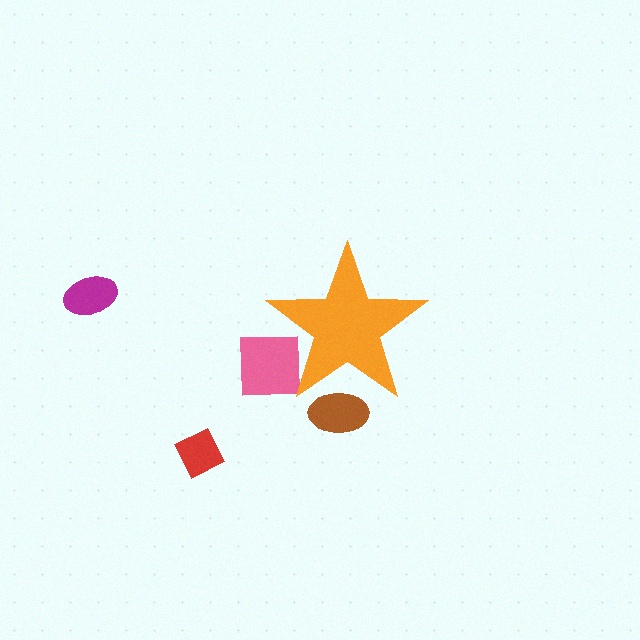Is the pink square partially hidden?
Yes, the pink square is partially hidden behind the orange star.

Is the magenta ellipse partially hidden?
No, the magenta ellipse is fully visible.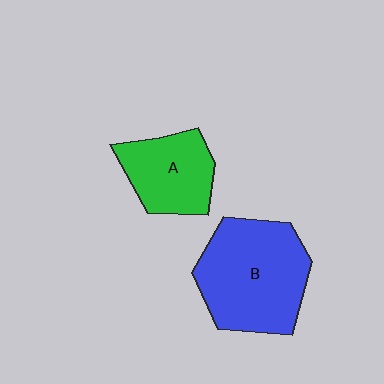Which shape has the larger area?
Shape B (blue).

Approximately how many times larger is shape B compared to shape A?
Approximately 1.7 times.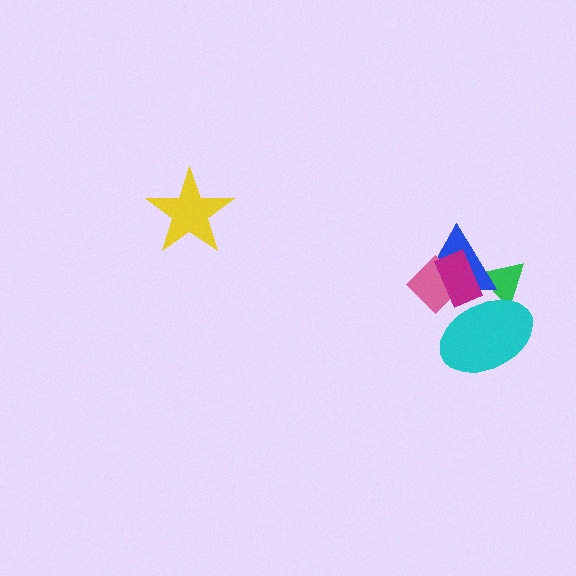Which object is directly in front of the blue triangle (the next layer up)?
The cyan ellipse is directly in front of the blue triangle.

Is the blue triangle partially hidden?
Yes, it is partially covered by another shape.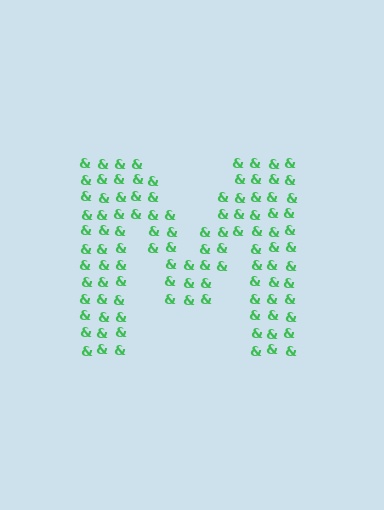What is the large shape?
The large shape is the letter M.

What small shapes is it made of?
It is made of small ampersands.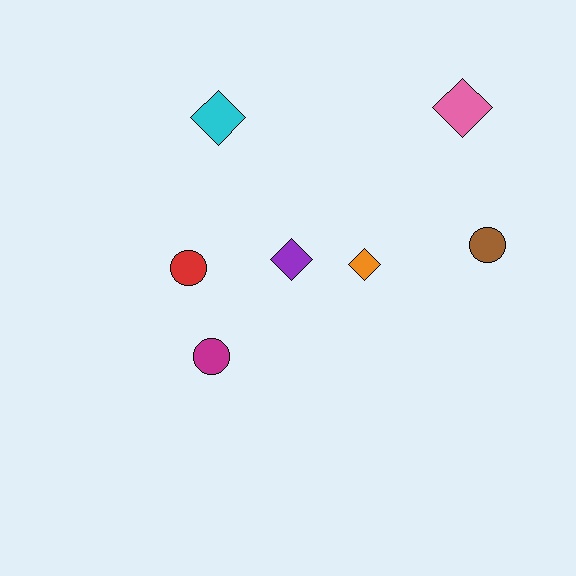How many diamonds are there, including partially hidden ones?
There are 4 diamonds.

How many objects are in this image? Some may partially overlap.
There are 7 objects.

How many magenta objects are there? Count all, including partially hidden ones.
There is 1 magenta object.